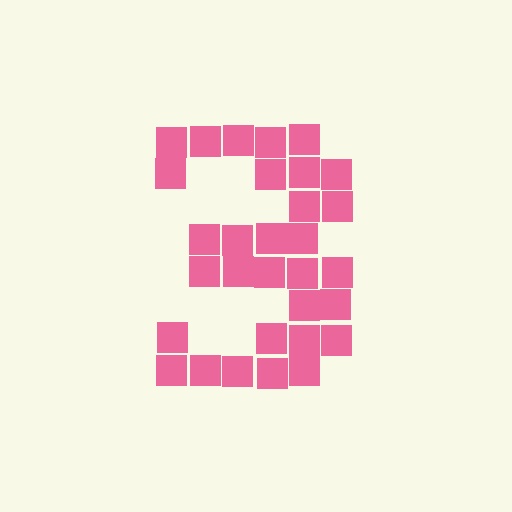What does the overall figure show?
The overall figure shows the digit 3.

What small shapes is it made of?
It is made of small squares.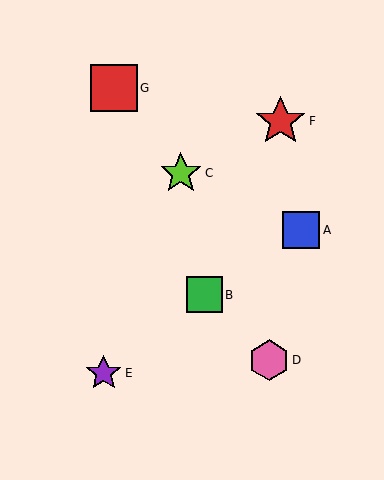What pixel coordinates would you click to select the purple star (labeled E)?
Click at (104, 373) to select the purple star E.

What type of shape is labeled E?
Shape E is a purple star.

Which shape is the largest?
The red star (labeled F) is the largest.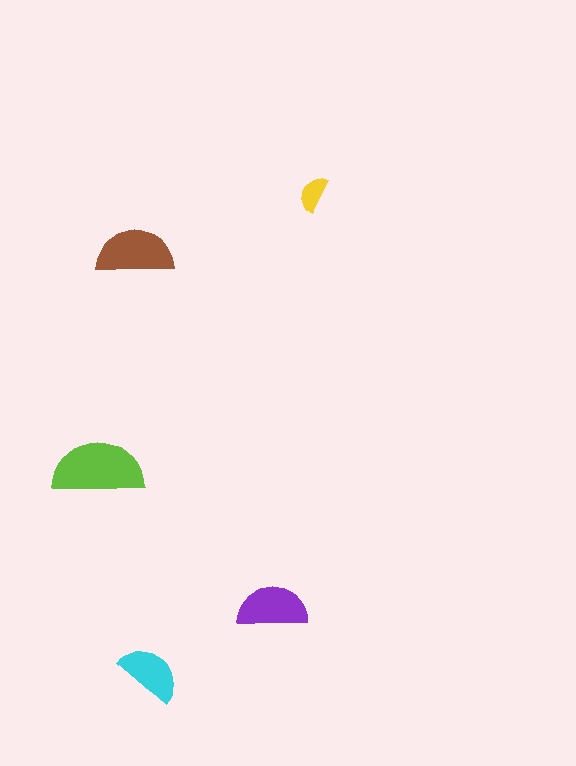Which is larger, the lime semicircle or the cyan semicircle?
The lime one.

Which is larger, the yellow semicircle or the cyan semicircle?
The cyan one.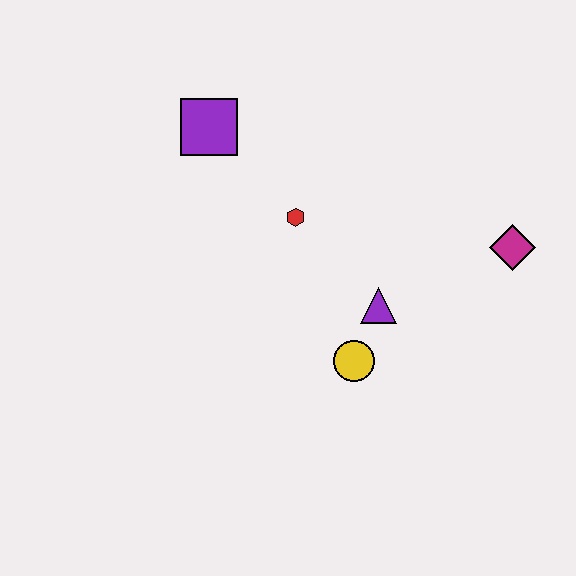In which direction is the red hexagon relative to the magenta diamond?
The red hexagon is to the left of the magenta diamond.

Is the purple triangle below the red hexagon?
Yes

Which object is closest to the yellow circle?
The purple triangle is closest to the yellow circle.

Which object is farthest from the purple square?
The magenta diamond is farthest from the purple square.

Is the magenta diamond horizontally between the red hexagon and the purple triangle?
No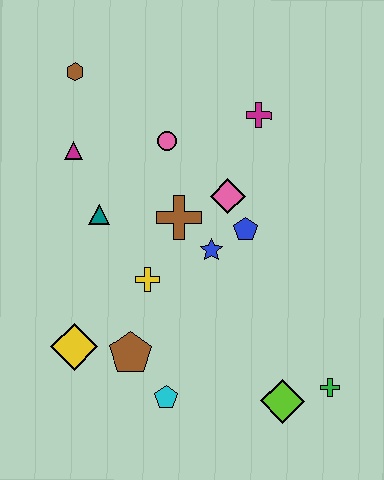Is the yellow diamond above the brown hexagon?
No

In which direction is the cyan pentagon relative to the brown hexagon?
The cyan pentagon is below the brown hexagon.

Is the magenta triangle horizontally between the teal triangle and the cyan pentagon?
No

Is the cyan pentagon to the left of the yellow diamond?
No